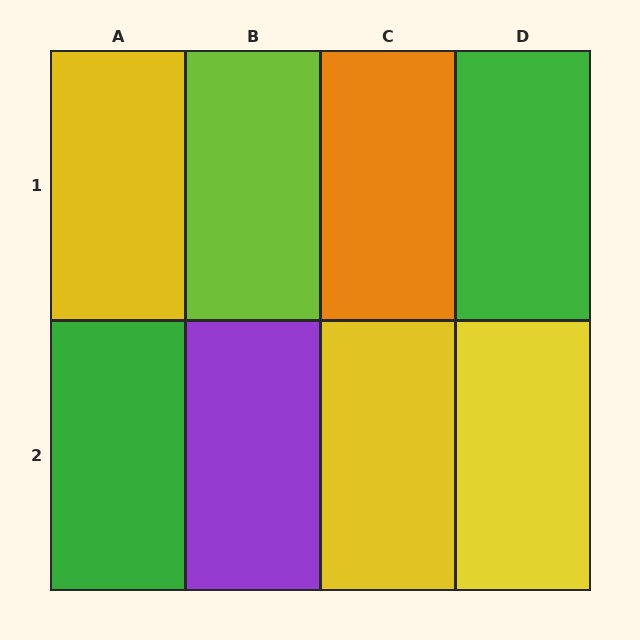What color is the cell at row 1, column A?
Yellow.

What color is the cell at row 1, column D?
Green.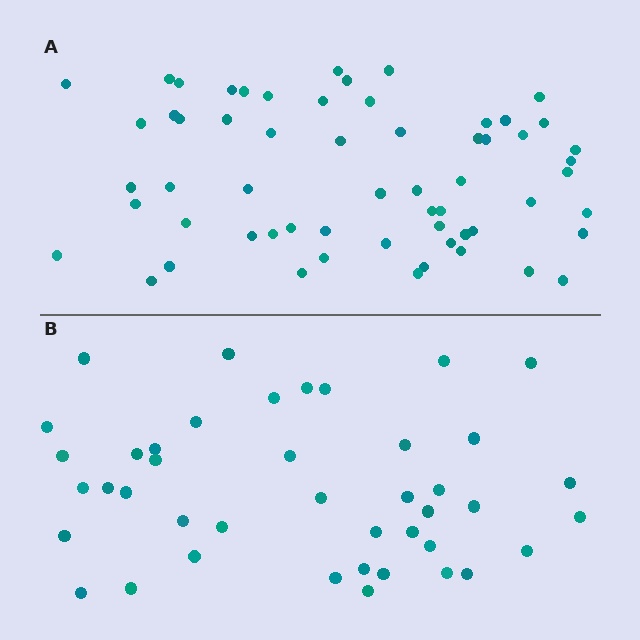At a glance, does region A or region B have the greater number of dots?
Region A (the top region) has more dots.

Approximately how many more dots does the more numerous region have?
Region A has approximately 20 more dots than region B.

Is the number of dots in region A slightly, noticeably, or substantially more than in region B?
Region A has noticeably more, but not dramatically so. The ratio is roughly 1.4 to 1.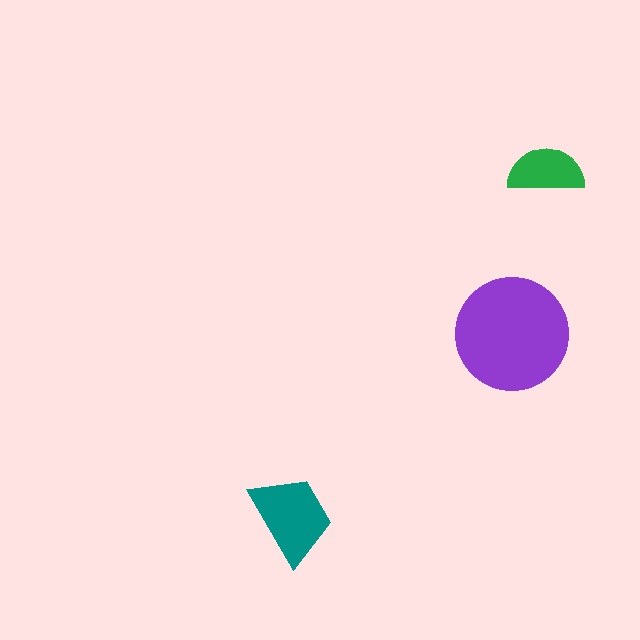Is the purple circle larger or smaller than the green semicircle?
Larger.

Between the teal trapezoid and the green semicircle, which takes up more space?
The teal trapezoid.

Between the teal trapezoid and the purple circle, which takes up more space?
The purple circle.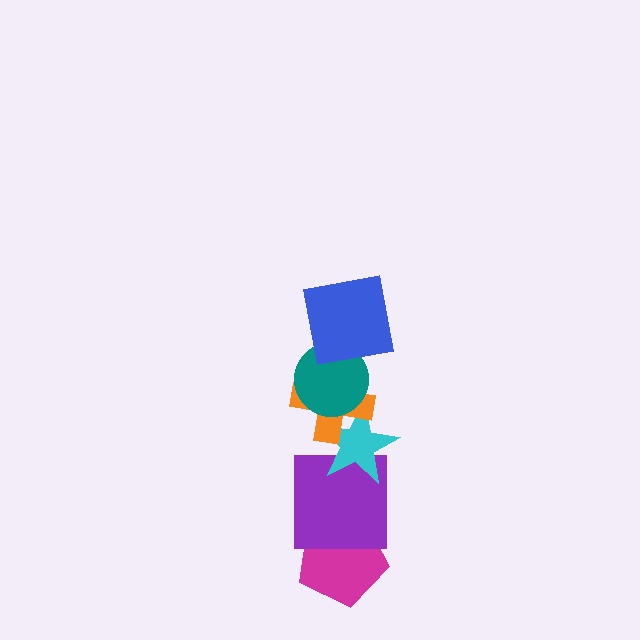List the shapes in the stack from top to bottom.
From top to bottom: the blue square, the teal circle, the orange cross, the cyan star, the purple square, the magenta pentagon.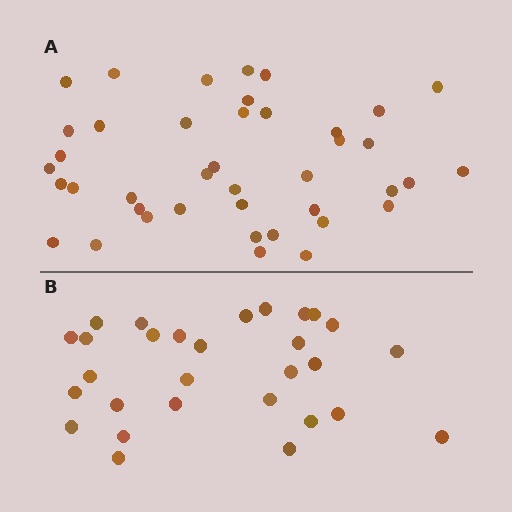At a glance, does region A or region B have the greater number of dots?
Region A (the top region) has more dots.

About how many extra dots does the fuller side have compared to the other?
Region A has roughly 12 or so more dots than region B.